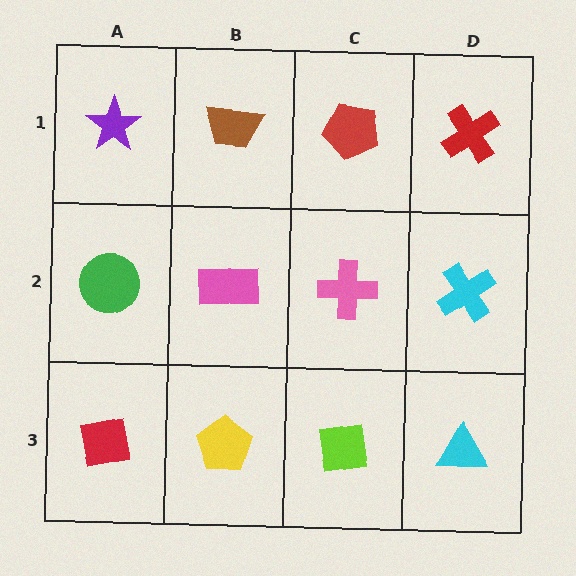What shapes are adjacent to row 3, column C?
A pink cross (row 2, column C), a yellow pentagon (row 3, column B), a cyan triangle (row 3, column D).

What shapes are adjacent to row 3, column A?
A green circle (row 2, column A), a yellow pentagon (row 3, column B).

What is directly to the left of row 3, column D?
A lime square.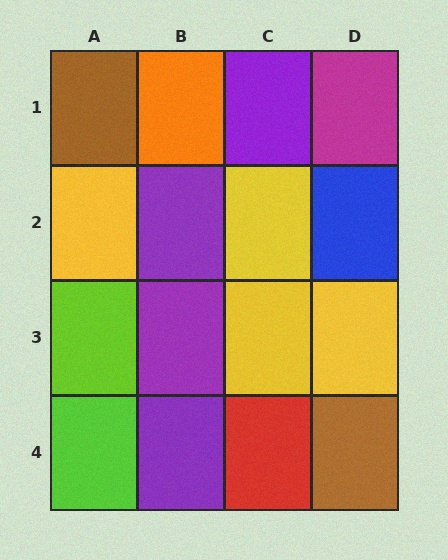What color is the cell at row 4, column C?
Red.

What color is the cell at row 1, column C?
Purple.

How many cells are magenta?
1 cell is magenta.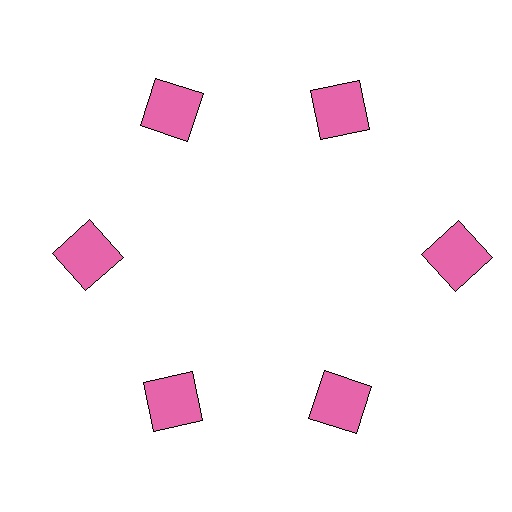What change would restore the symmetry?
The symmetry would be restored by moving it inward, back onto the ring so that all 6 squares sit at equal angles and equal distance from the center.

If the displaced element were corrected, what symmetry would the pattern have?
It would have 6-fold rotational symmetry — the pattern would map onto itself every 60 degrees.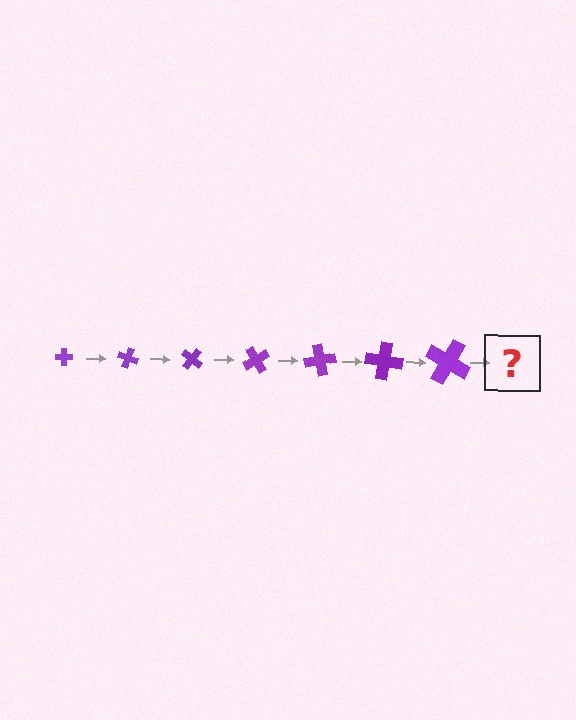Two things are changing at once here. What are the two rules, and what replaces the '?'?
The two rules are that the cross grows larger each step and it rotates 20 degrees each step. The '?' should be a cross, larger than the previous one and rotated 140 degrees from the start.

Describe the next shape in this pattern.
It should be a cross, larger than the previous one and rotated 140 degrees from the start.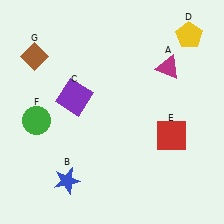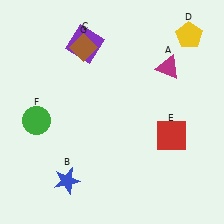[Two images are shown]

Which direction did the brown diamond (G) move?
The brown diamond (G) moved right.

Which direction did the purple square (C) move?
The purple square (C) moved up.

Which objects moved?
The objects that moved are: the purple square (C), the brown diamond (G).